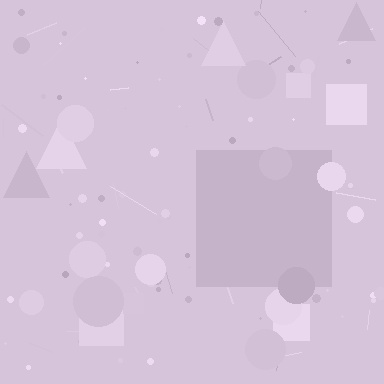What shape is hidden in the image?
A square is hidden in the image.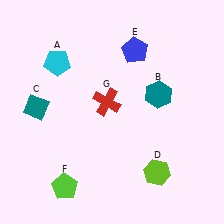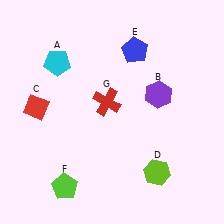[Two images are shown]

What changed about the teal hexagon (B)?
In Image 1, B is teal. In Image 2, it changed to purple.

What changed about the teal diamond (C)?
In Image 1, C is teal. In Image 2, it changed to red.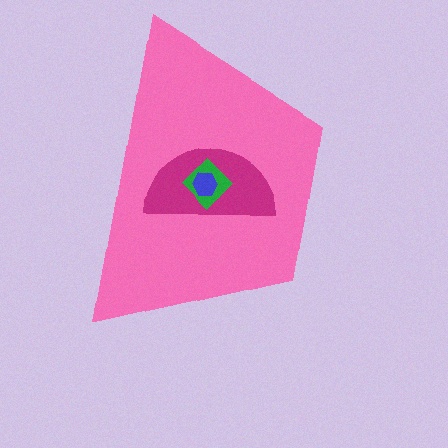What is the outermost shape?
The pink trapezoid.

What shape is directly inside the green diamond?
The blue hexagon.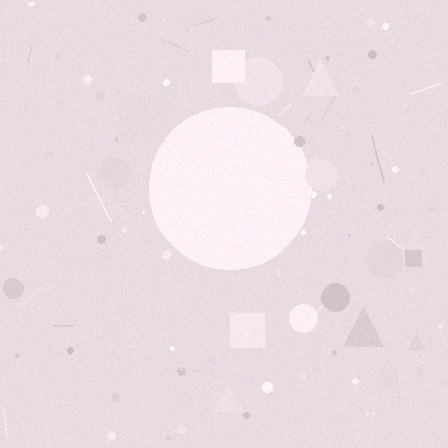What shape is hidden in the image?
A circle is hidden in the image.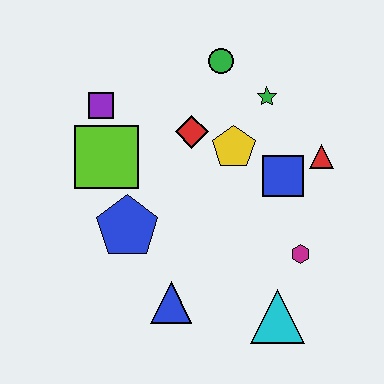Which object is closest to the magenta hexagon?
The cyan triangle is closest to the magenta hexagon.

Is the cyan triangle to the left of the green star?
No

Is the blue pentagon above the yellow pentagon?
No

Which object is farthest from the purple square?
The cyan triangle is farthest from the purple square.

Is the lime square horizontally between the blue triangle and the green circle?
No